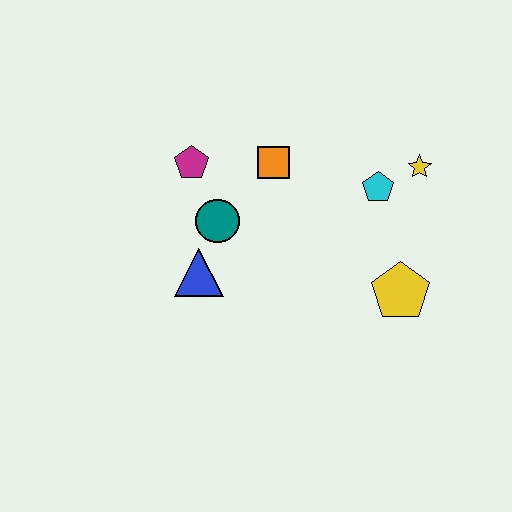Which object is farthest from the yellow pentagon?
The magenta pentagon is farthest from the yellow pentagon.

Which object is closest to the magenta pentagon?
The teal circle is closest to the magenta pentagon.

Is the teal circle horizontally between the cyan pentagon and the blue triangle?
Yes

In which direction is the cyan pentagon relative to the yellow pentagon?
The cyan pentagon is above the yellow pentagon.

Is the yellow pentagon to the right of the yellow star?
No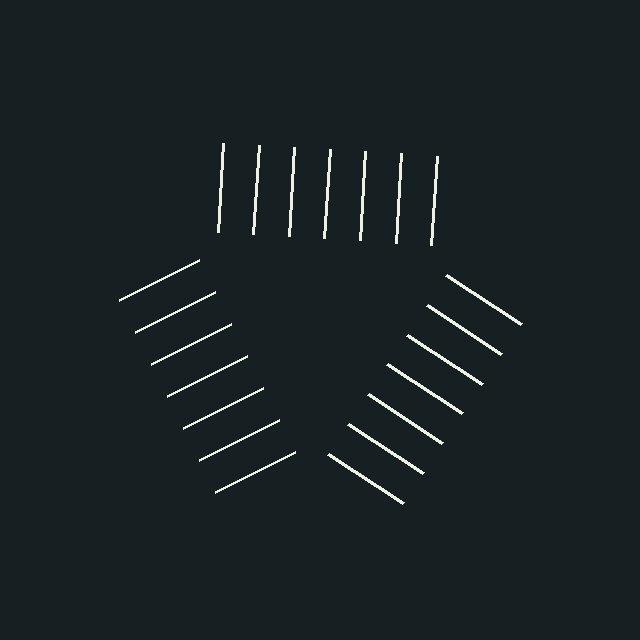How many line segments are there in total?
21 — 7 along each of the 3 edges.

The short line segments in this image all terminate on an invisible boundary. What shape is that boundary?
An illusory triangle — the line segments terminate on its edges but no continuous stroke is drawn.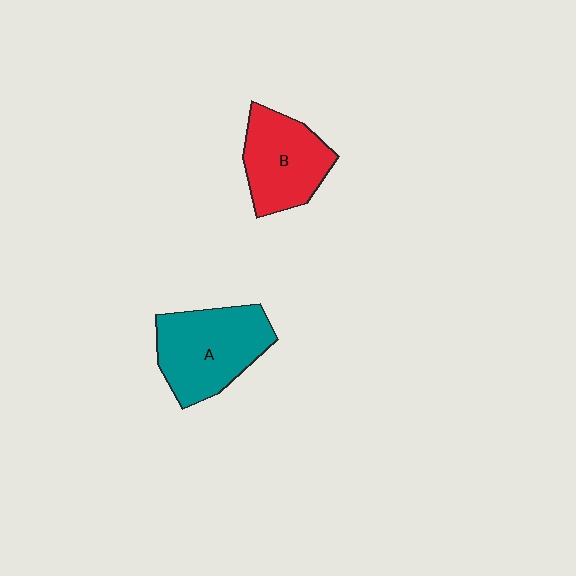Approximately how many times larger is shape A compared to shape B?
Approximately 1.2 times.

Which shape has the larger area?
Shape A (teal).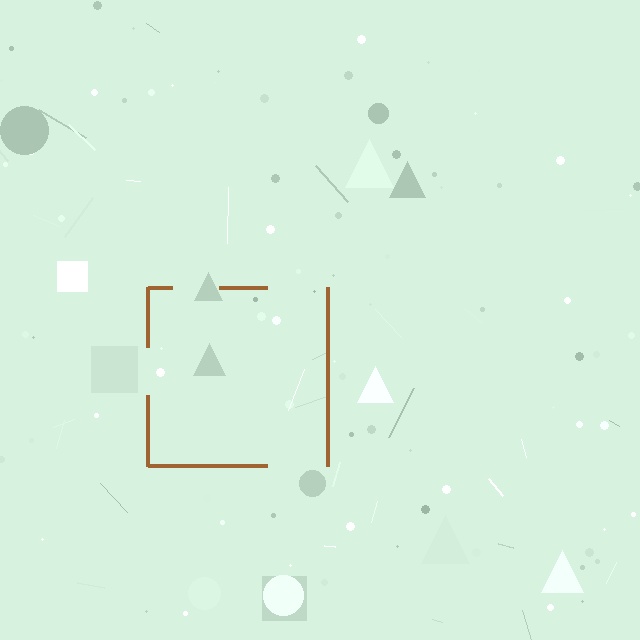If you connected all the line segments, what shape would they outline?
They would outline a square.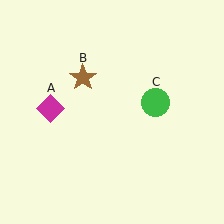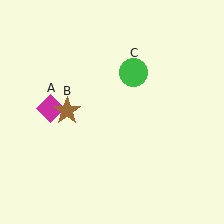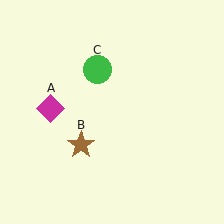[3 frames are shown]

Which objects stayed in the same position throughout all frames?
Magenta diamond (object A) remained stationary.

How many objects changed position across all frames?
2 objects changed position: brown star (object B), green circle (object C).